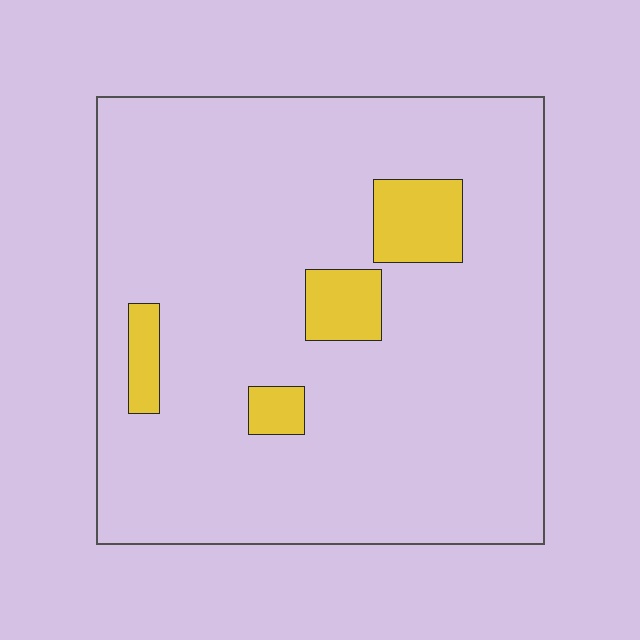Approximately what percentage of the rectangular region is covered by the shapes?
Approximately 10%.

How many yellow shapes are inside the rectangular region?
4.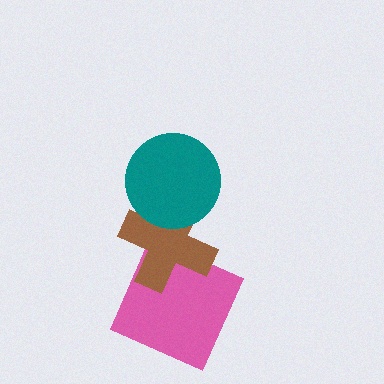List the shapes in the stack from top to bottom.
From top to bottom: the teal circle, the brown cross, the pink square.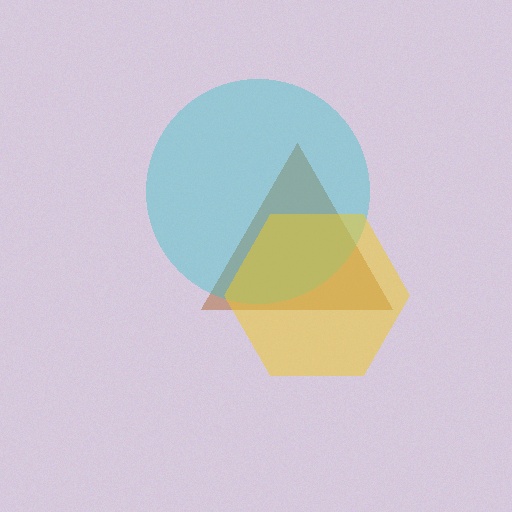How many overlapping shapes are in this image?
There are 3 overlapping shapes in the image.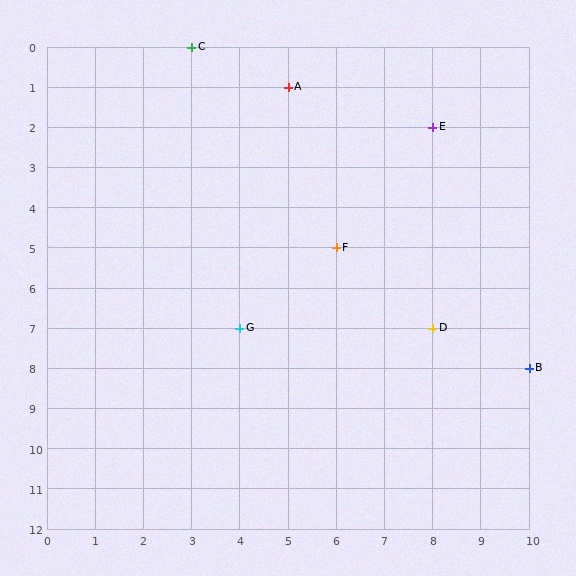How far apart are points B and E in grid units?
Points B and E are 2 columns and 6 rows apart (about 6.3 grid units diagonally).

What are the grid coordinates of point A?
Point A is at grid coordinates (5, 1).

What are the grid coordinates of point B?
Point B is at grid coordinates (10, 8).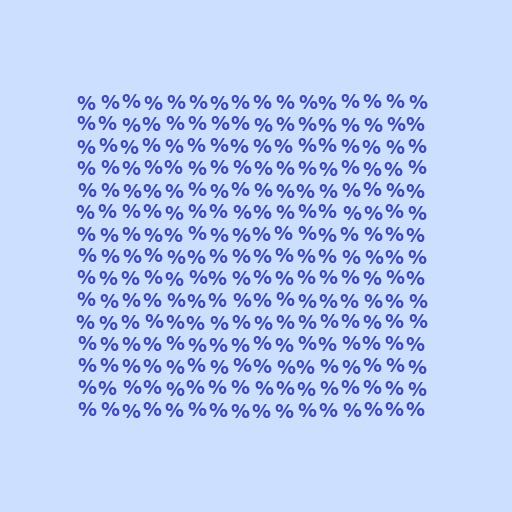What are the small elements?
The small elements are percent signs.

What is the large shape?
The large shape is a square.